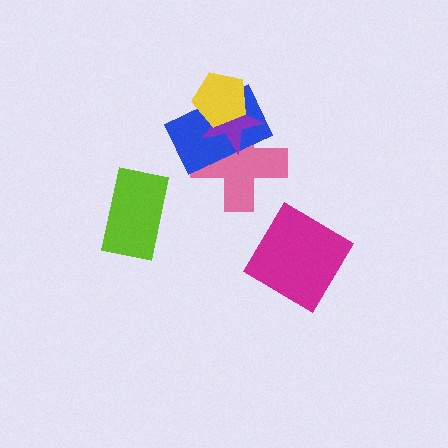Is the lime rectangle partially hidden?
No, no other shape covers it.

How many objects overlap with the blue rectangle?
3 objects overlap with the blue rectangle.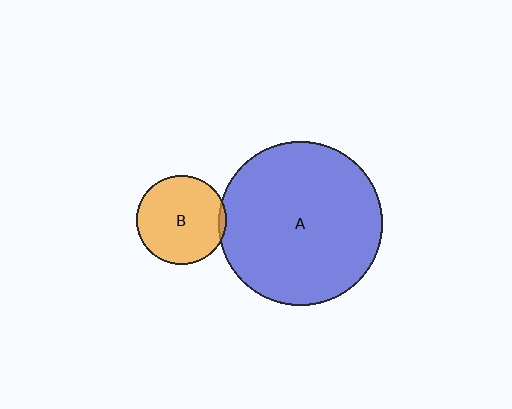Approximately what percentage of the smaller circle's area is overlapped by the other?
Approximately 5%.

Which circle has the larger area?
Circle A (blue).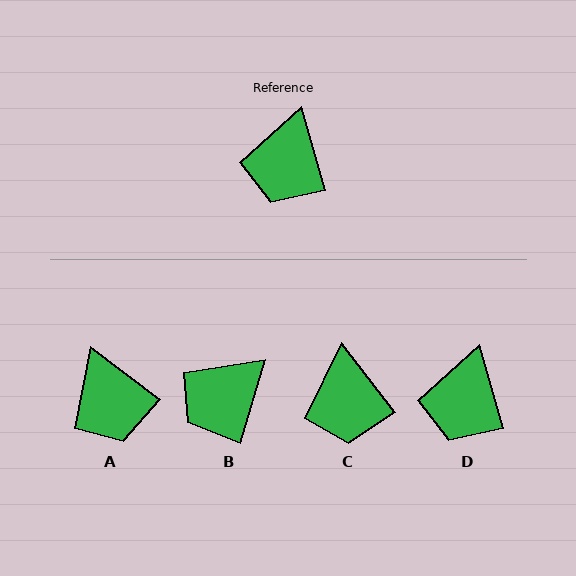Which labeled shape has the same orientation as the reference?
D.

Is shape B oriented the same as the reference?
No, it is off by about 33 degrees.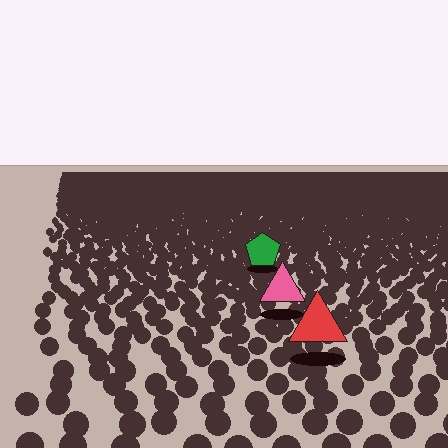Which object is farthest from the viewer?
The green pentagon is farthest from the viewer. It appears smaller and the ground texture around it is denser.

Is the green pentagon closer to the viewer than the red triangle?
No. The red triangle is closer — you can tell from the texture gradient: the ground texture is coarser near it.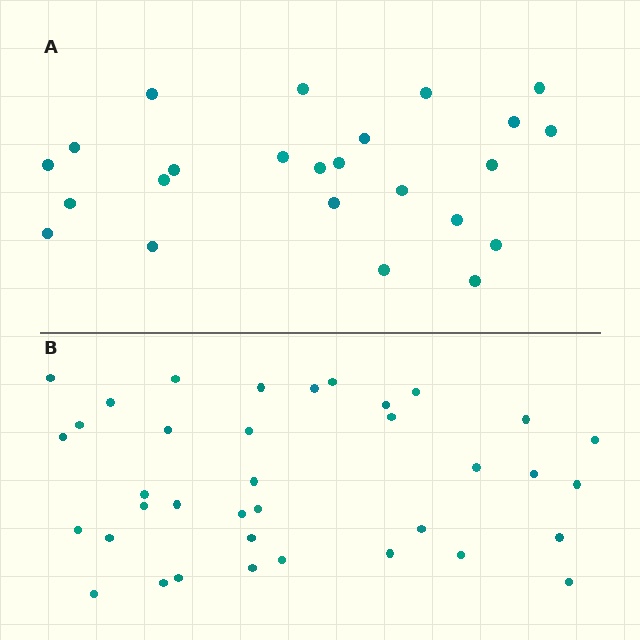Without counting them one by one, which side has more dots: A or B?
Region B (the bottom region) has more dots.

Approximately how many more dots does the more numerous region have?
Region B has approximately 15 more dots than region A.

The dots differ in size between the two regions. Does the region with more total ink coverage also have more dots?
No. Region A has more total ink coverage because its dots are larger, but region B actually contains more individual dots. Total area can be misleading — the number of items is what matters here.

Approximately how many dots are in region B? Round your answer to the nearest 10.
About 40 dots. (The exact count is 37, which rounds to 40.)